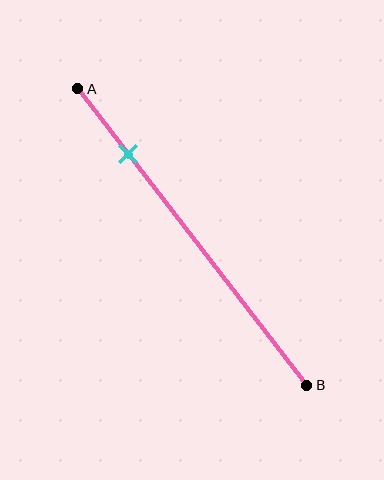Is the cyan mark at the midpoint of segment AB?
No, the mark is at about 20% from A, not at the 50% midpoint.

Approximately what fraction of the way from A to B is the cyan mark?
The cyan mark is approximately 20% of the way from A to B.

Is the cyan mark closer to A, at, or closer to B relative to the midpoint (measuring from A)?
The cyan mark is closer to point A than the midpoint of segment AB.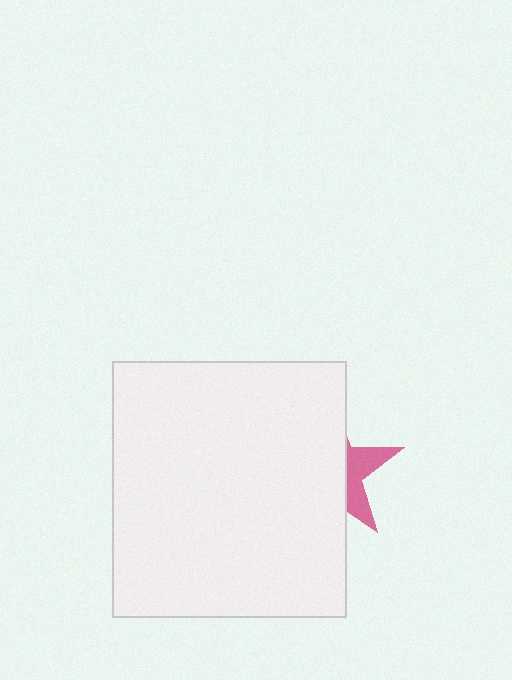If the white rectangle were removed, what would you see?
You would see the complete pink star.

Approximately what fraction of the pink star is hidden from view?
Roughly 69% of the pink star is hidden behind the white rectangle.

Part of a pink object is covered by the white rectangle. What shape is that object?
It is a star.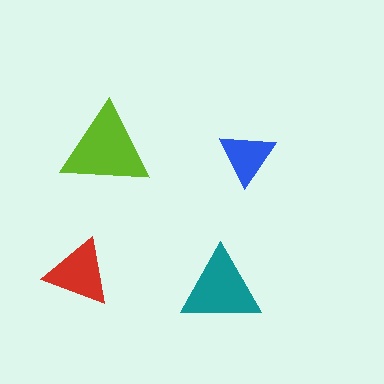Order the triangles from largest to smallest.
the lime one, the teal one, the red one, the blue one.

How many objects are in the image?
There are 4 objects in the image.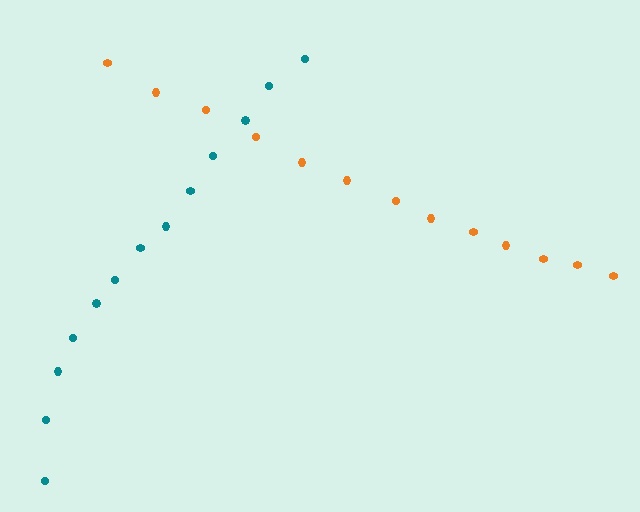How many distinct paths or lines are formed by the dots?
There are 2 distinct paths.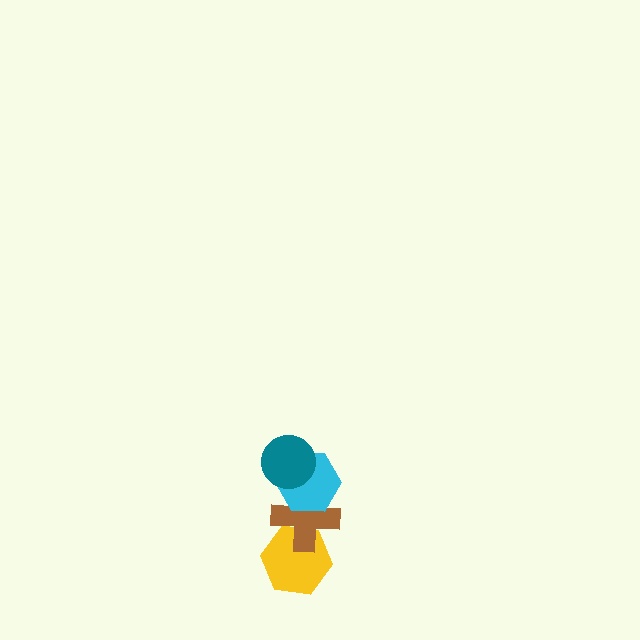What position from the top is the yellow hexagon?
The yellow hexagon is 4th from the top.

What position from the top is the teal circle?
The teal circle is 1st from the top.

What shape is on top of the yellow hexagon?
The brown cross is on top of the yellow hexagon.